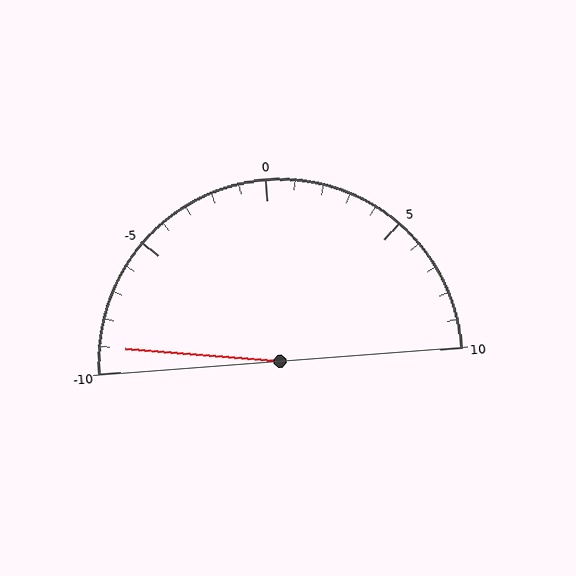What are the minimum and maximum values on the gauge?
The gauge ranges from -10 to 10.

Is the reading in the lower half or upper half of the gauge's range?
The reading is in the lower half of the range (-10 to 10).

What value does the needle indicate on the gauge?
The needle indicates approximately -9.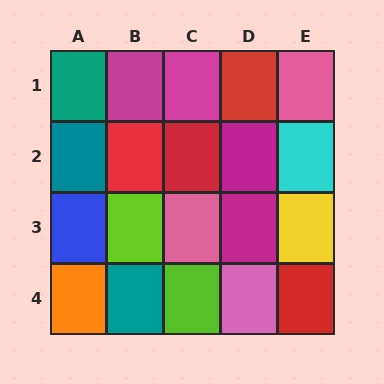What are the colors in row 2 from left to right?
Teal, red, red, magenta, cyan.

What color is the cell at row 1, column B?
Magenta.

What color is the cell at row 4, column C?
Lime.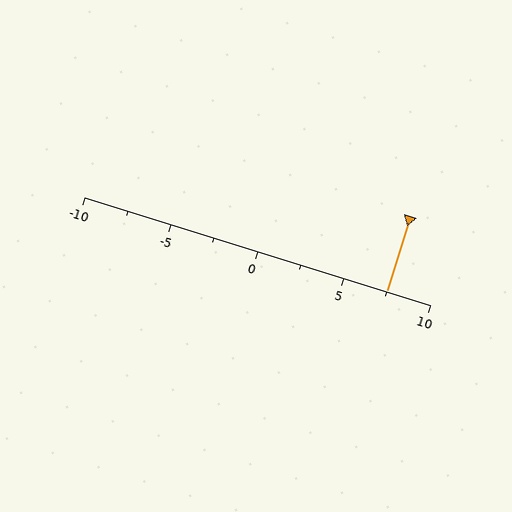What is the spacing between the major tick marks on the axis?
The major ticks are spaced 5 apart.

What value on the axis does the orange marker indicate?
The marker indicates approximately 7.5.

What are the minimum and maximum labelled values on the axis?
The axis runs from -10 to 10.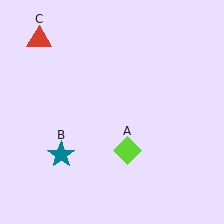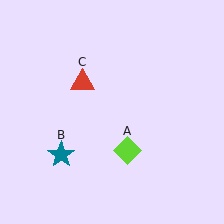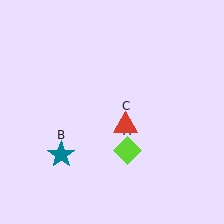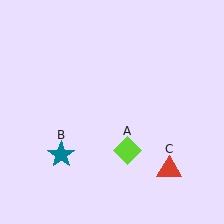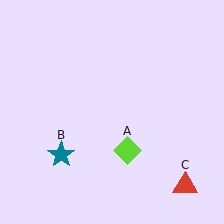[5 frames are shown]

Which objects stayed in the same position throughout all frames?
Lime diamond (object A) and teal star (object B) remained stationary.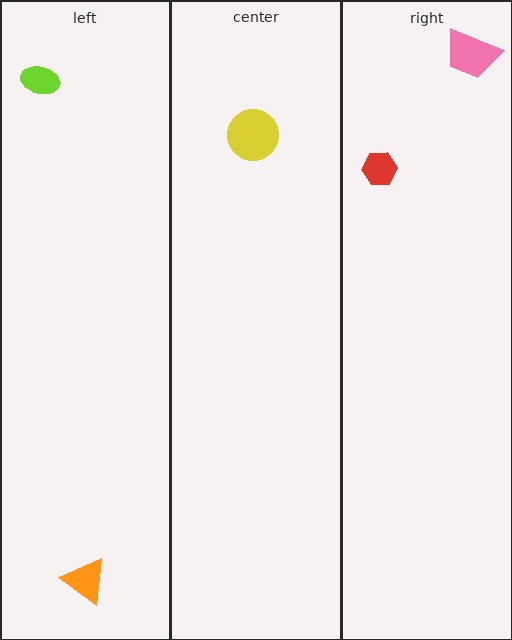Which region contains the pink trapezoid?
The right region.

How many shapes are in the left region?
2.